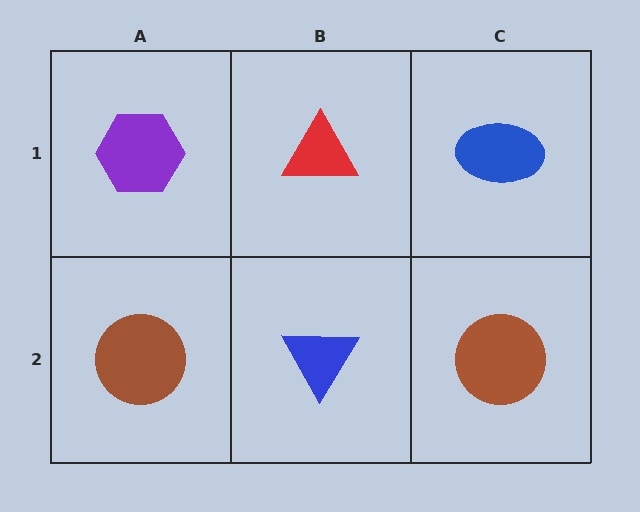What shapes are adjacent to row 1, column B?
A blue triangle (row 2, column B), a purple hexagon (row 1, column A), a blue ellipse (row 1, column C).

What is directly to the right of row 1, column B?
A blue ellipse.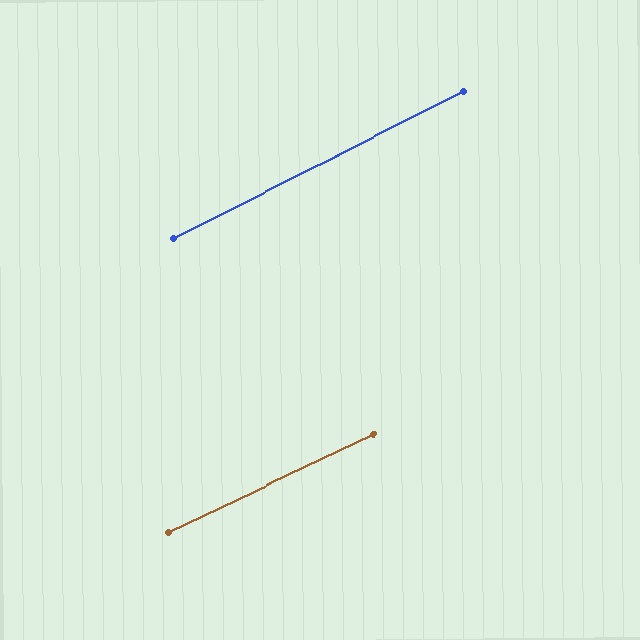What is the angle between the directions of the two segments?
Approximately 1 degree.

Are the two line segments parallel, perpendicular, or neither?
Parallel — their directions differ by only 1.3°.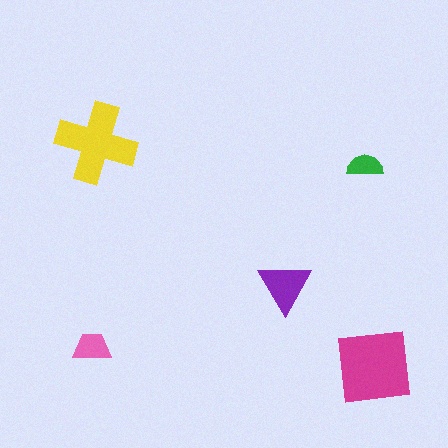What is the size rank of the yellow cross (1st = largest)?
2nd.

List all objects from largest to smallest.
The magenta square, the yellow cross, the purple triangle, the pink trapezoid, the green semicircle.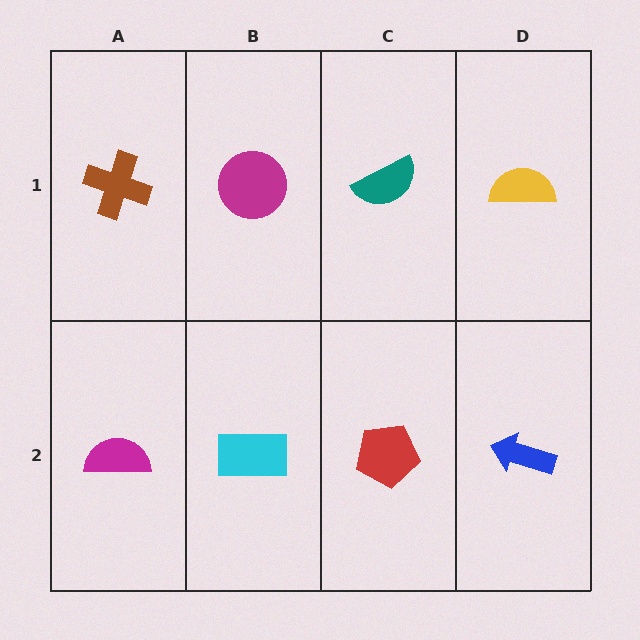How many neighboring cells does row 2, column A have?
2.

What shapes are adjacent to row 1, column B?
A cyan rectangle (row 2, column B), a brown cross (row 1, column A), a teal semicircle (row 1, column C).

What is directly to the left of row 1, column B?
A brown cross.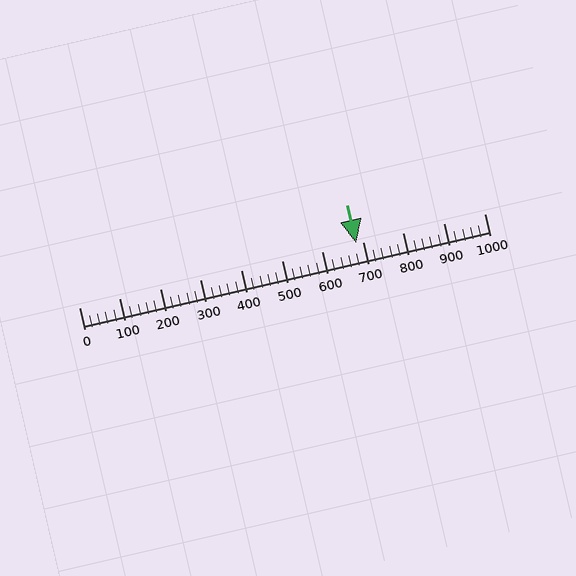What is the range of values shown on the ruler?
The ruler shows values from 0 to 1000.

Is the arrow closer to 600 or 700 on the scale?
The arrow is closer to 700.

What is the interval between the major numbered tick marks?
The major tick marks are spaced 100 units apart.